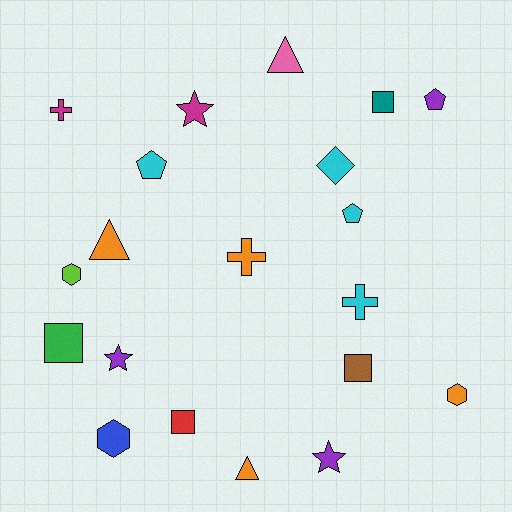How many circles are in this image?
There are no circles.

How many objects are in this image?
There are 20 objects.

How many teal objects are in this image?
There is 1 teal object.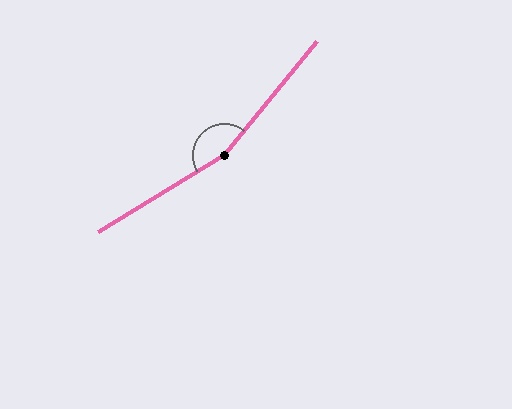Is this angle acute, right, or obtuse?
It is obtuse.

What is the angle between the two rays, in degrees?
Approximately 160 degrees.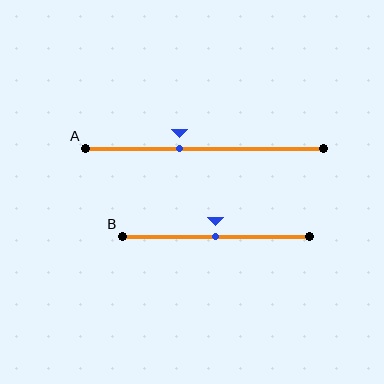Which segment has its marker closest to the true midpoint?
Segment B has its marker closest to the true midpoint.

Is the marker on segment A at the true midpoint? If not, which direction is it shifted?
No, the marker on segment A is shifted to the left by about 11% of the segment length.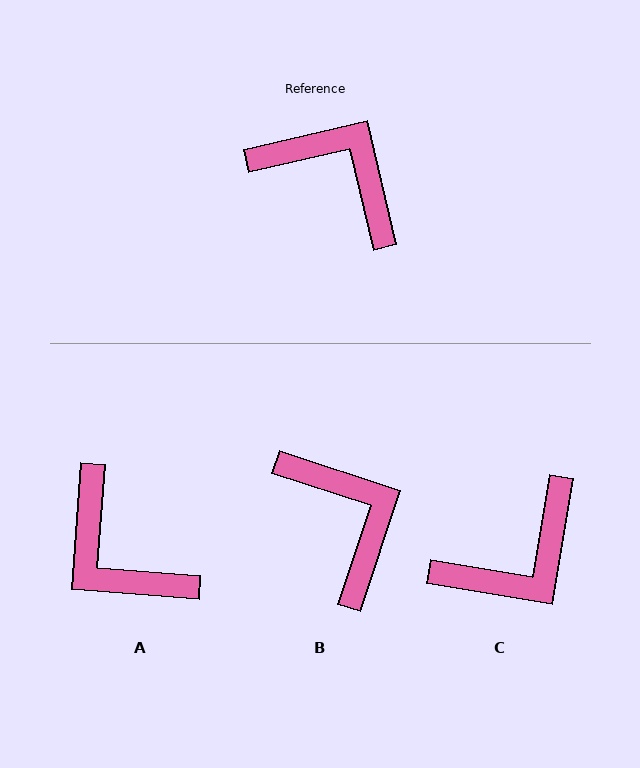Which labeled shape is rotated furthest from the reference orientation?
A, about 163 degrees away.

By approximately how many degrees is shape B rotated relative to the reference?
Approximately 32 degrees clockwise.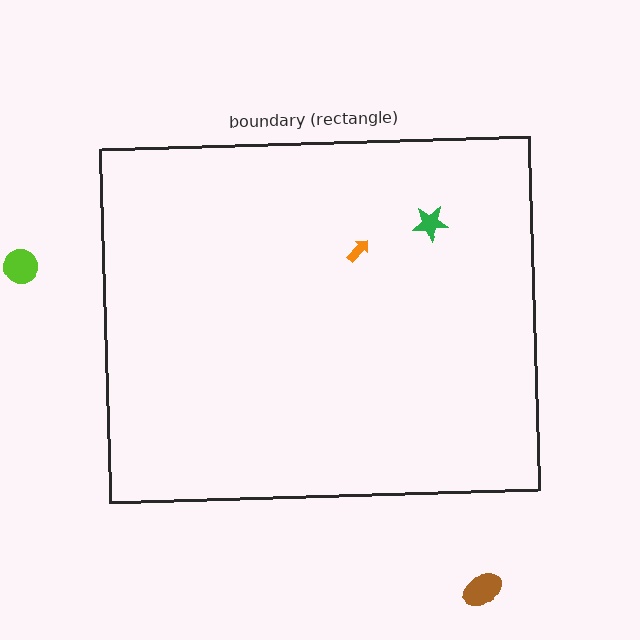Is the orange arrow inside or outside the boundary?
Inside.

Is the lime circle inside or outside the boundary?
Outside.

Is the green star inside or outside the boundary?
Inside.